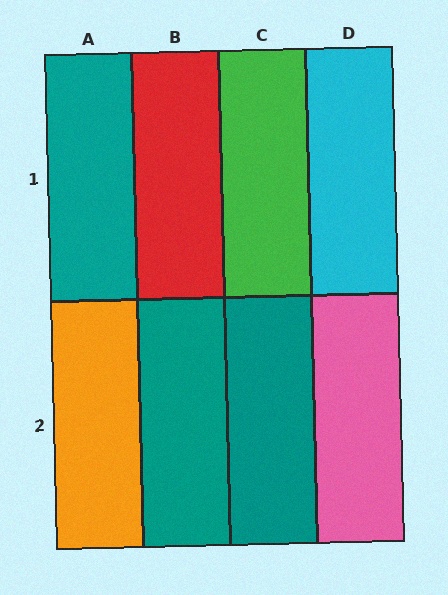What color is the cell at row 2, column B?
Teal.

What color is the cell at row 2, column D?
Pink.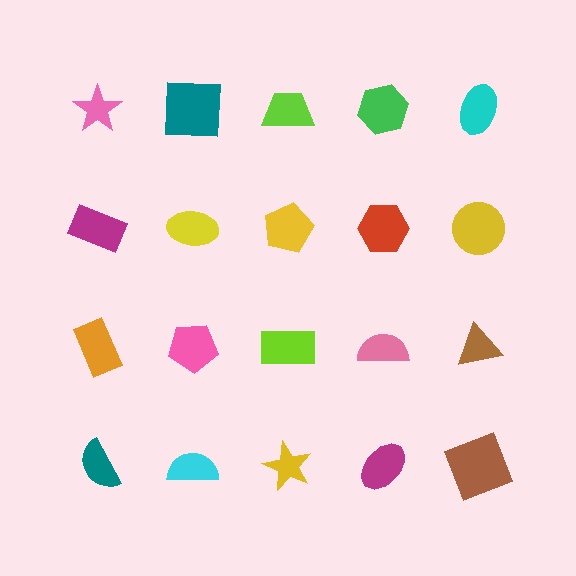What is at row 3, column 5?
A brown triangle.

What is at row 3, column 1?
An orange rectangle.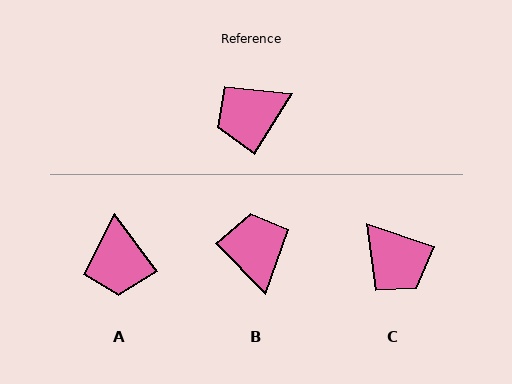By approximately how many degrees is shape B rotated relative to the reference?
Approximately 103 degrees clockwise.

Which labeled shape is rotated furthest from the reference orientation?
B, about 103 degrees away.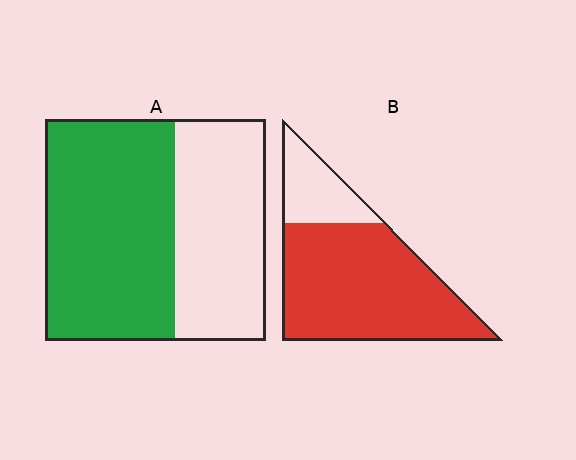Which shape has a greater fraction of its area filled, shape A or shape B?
Shape B.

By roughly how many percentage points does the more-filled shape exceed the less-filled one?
By roughly 20 percentage points (B over A).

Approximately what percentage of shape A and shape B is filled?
A is approximately 60% and B is approximately 80%.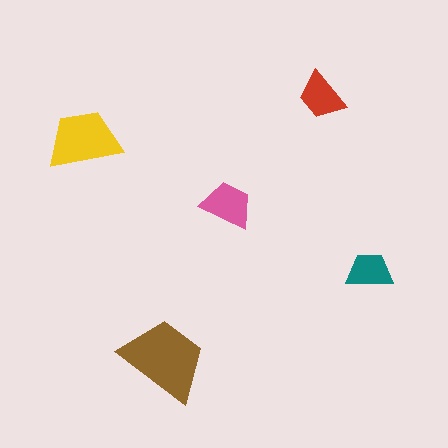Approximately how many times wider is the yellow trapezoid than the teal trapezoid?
About 1.5 times wider.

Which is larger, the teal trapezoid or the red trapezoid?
The red one.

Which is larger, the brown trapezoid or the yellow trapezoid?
The brown one.